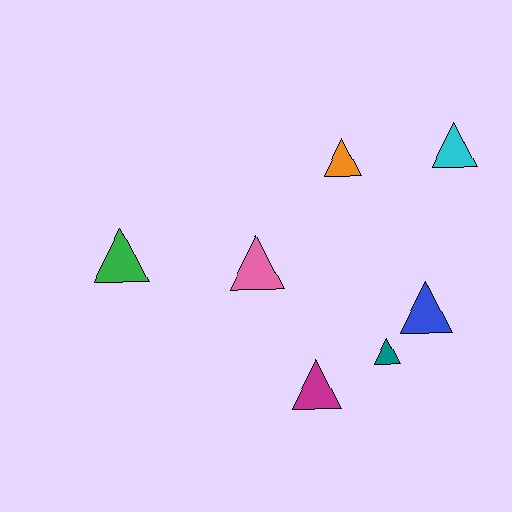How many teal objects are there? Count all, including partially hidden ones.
There is 1 teal object.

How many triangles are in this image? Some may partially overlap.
There are 7 triangles.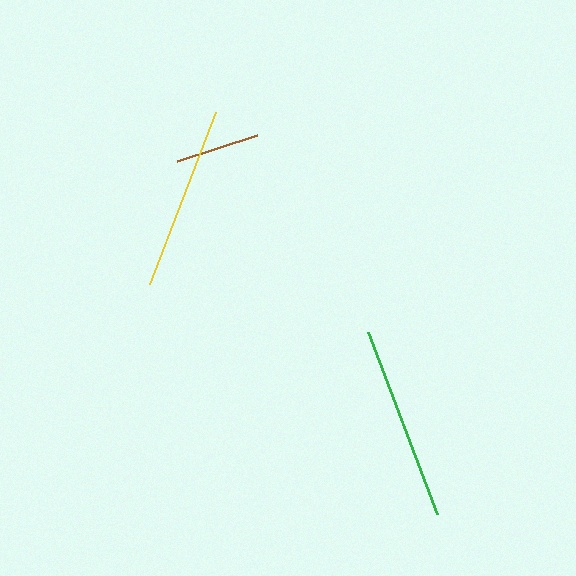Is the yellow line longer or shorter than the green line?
The green line is longer than the yellow line.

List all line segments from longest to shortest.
From longest to shortest: green, yellow, brown.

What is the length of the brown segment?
The brown segment is approximately 84 pixels long.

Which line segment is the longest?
The green line is the longest at approximately 195 pixels.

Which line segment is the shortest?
The brown line is the shortest at approximately 84 pixels.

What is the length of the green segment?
The green segment is approximately 195 pixels long.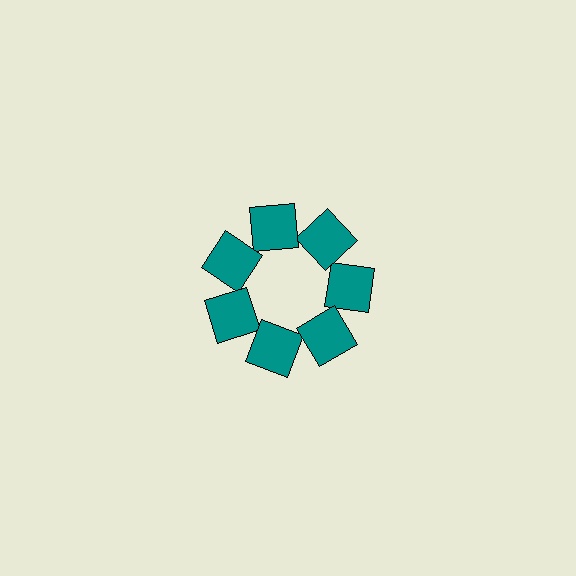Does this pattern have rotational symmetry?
Yes, this pattern has 7-fold rotational symmetry. It looks the same after rotating 51 degrees around the center.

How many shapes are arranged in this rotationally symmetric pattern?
There are 7 shapes, arranged in 7 groups of 1.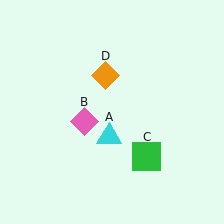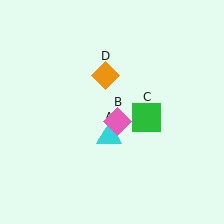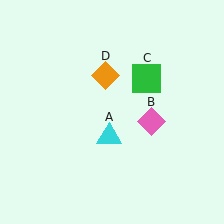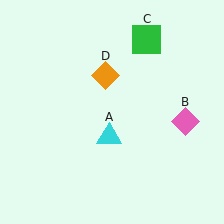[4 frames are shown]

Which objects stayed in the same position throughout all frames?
Cyan triangle (object A) and orange diamond (object D) remained stationary.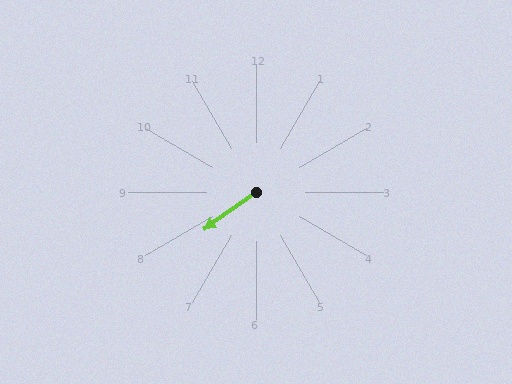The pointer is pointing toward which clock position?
Roughly 8 o'clock.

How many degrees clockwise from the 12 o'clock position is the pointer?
Approximately 235 degrees.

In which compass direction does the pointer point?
Southwest.